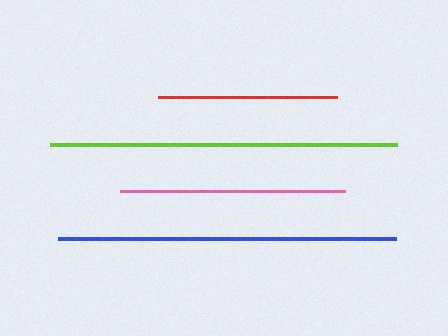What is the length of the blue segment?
The blue segment is approximately 338 pixels long.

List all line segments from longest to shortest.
From longest to shortest: lime, blue, pink, red.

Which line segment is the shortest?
The red line is the shortest at approximately 180 pixels.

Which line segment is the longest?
The lime line is the longest at approximately 347 pixels.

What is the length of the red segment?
The red segment is approximately 180 pixels long.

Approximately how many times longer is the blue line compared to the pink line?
The blue line is approximately 1.5 times the length of the pink line.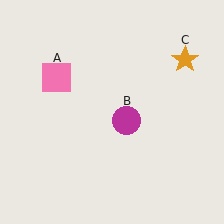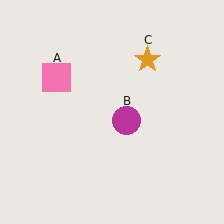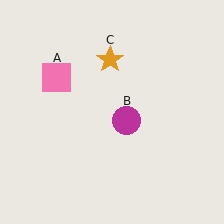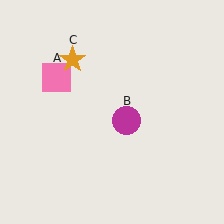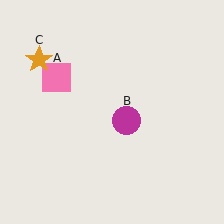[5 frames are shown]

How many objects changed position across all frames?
1 object changed position: orange star (object C).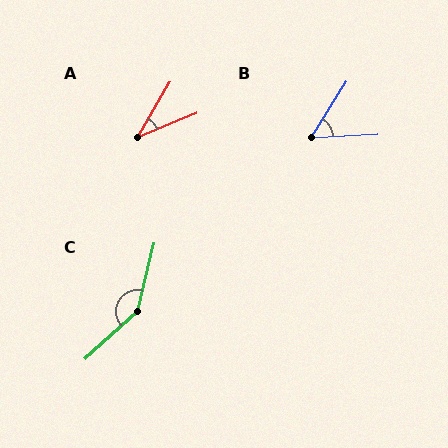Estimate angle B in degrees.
Approximately 54 degrees.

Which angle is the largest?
C, at approximately 146 degrees.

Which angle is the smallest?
A, at approximately 38 degrees.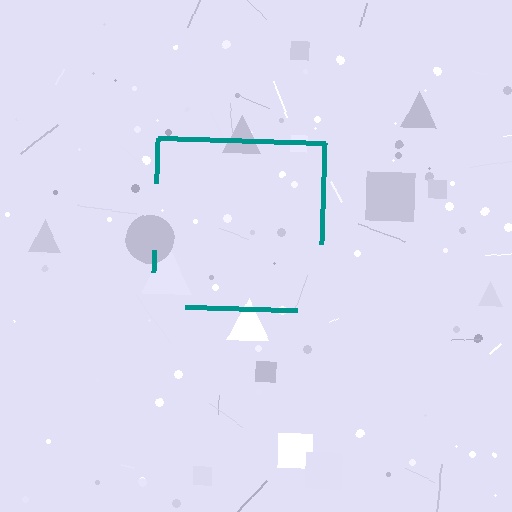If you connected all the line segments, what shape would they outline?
They would outline a square.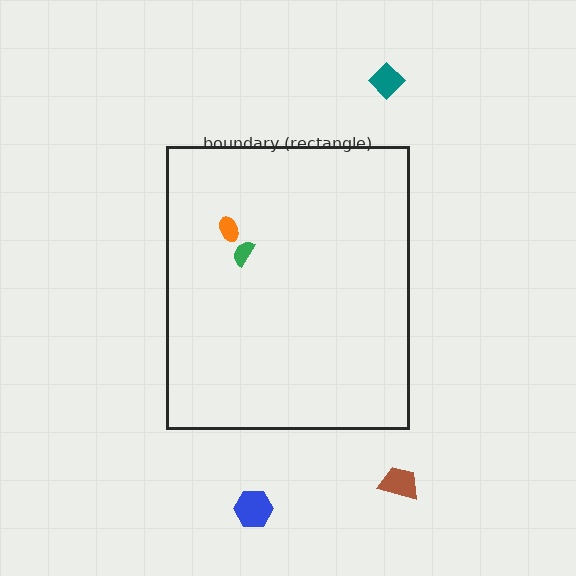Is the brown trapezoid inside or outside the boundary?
Outside.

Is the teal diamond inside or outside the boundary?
Outside.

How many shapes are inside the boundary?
2 inside, 3 outside.